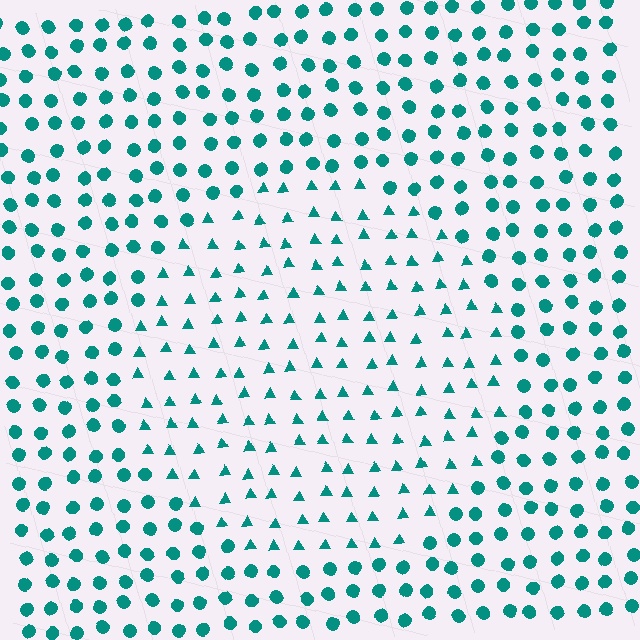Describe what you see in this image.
The image is filled with small teal elements arranged in a uniform grid. A circle-shaped region contains triangles, while the surrounding area contains circles. The boundary is defined purely by the change in element shape.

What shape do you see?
I see a circle.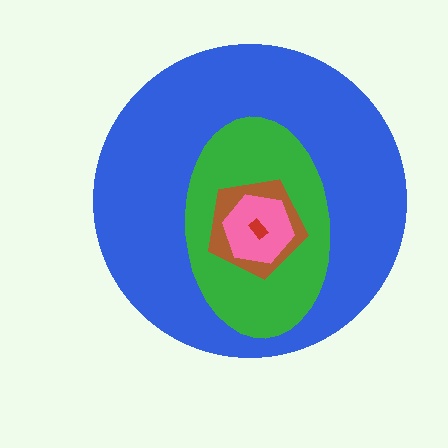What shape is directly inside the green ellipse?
The brown pentagon.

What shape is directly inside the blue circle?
The green ellipse.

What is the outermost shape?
The blue circle.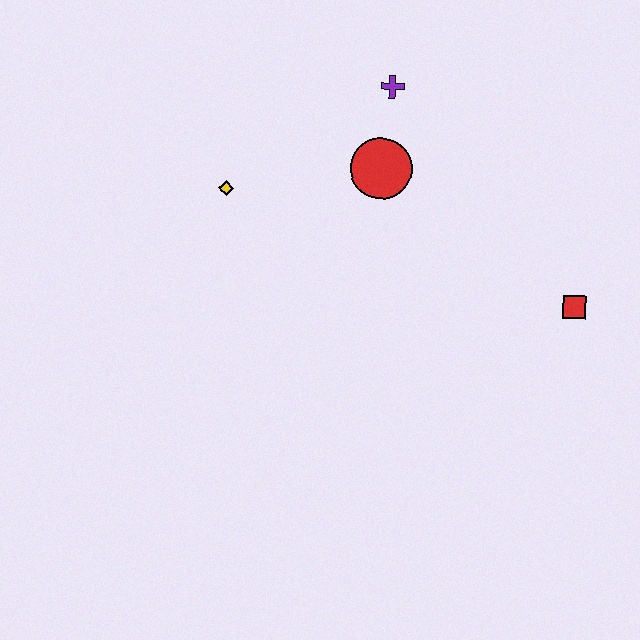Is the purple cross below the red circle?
No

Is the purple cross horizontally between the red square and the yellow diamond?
Yes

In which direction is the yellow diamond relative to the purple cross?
The yellow diamond is to the left of the purple cross.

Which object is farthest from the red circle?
The red square is farthest from the red circle.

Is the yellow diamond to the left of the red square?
Yes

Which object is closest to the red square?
The red circle is closest to the red square.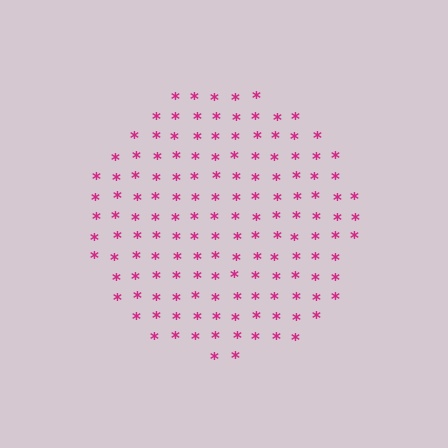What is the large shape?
The large shape is a circle.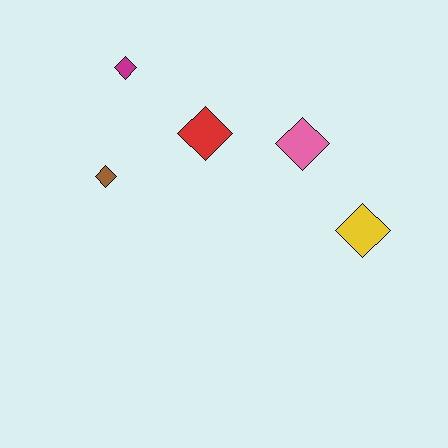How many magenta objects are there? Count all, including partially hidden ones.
There is 1 magenta object.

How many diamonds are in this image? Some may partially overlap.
There are 5 diamonds.